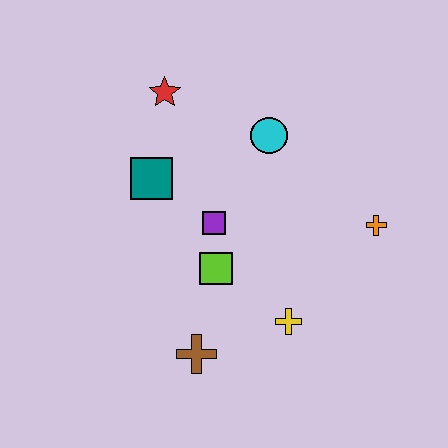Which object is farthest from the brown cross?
The red star is farthest from the brown cross.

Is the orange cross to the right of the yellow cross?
Yes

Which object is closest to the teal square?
The purple square is closest to the teal square.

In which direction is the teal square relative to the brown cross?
The teal square is above the brown cross.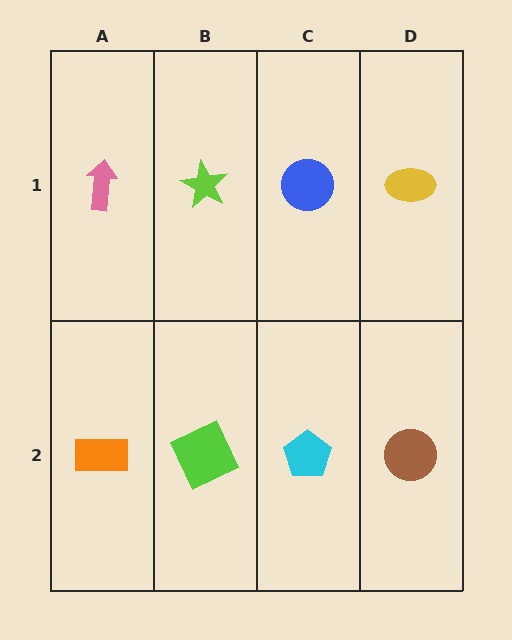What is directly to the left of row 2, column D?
A cyan pentagon.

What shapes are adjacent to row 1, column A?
An orange rectangle (row 2, column A), a lime star (row 1, column B).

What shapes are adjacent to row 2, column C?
A blue circle (row 1, column C), a lime square (row 2, column B), a brown circle (row 2, column D).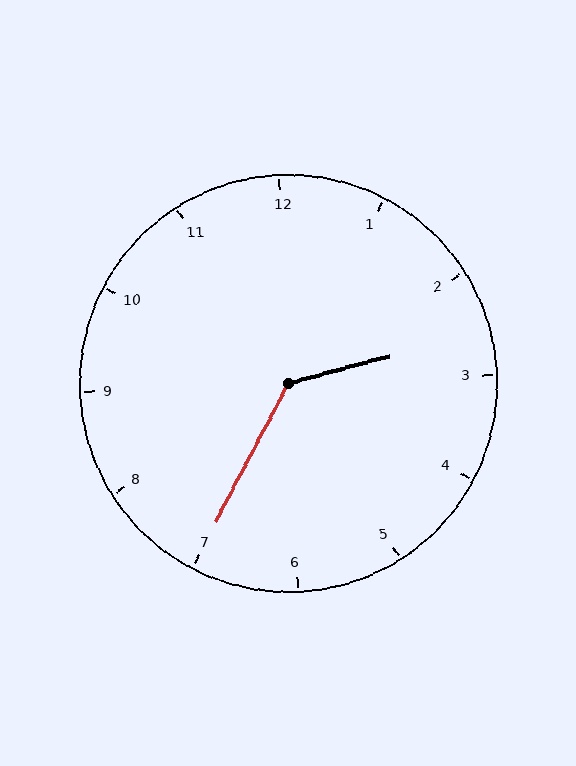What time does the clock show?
2:35.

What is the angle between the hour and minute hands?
Approximately 132 degrees.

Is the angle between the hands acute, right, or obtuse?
It is obtuse.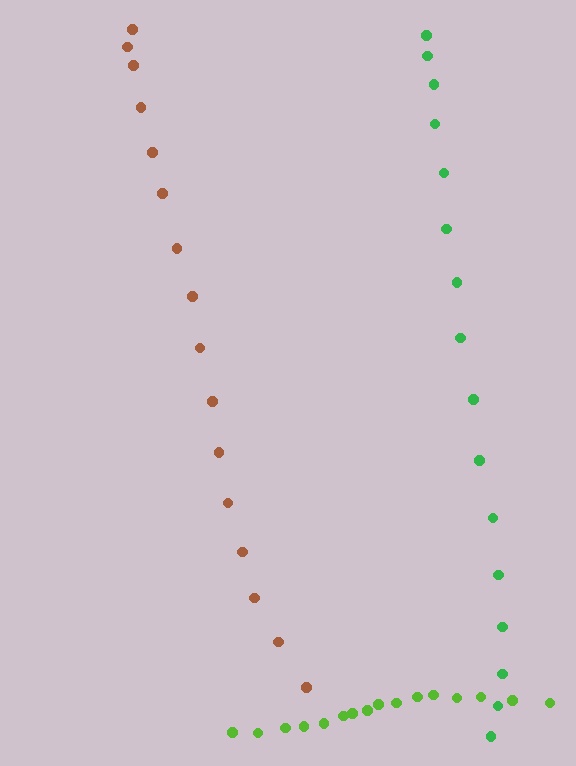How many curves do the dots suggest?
There are 3 distinct paths.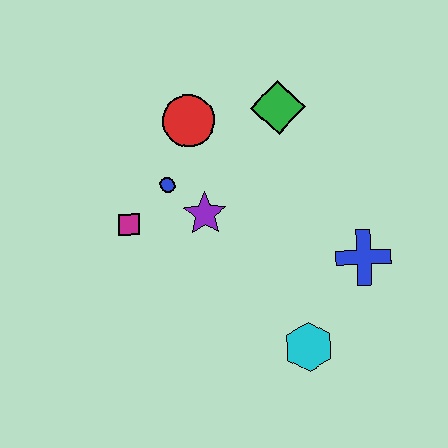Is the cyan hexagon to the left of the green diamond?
No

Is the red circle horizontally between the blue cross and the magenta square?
Yes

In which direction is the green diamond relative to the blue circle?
The green diamond is to the right of the blue circle.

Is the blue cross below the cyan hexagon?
No